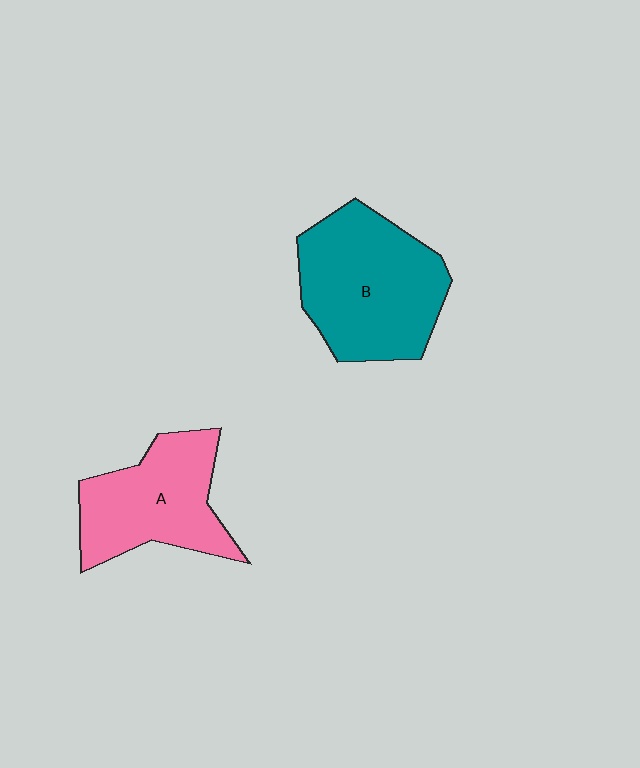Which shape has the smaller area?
Shape A (pink).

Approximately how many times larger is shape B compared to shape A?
Approximately 1.3 times.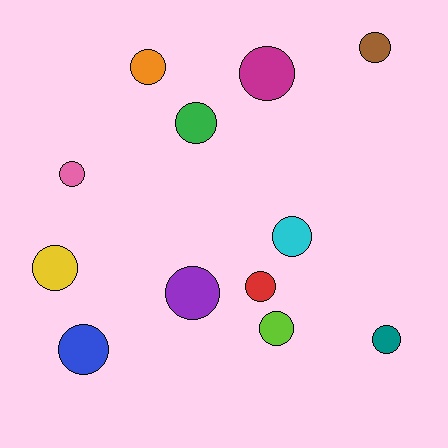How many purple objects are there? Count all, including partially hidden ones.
There is 1 purple object.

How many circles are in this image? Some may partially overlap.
There are 12 circles.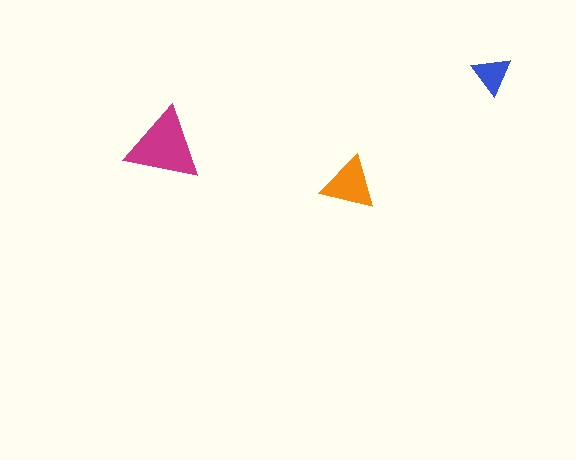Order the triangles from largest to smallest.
the magenta one, the orange one, the blue one.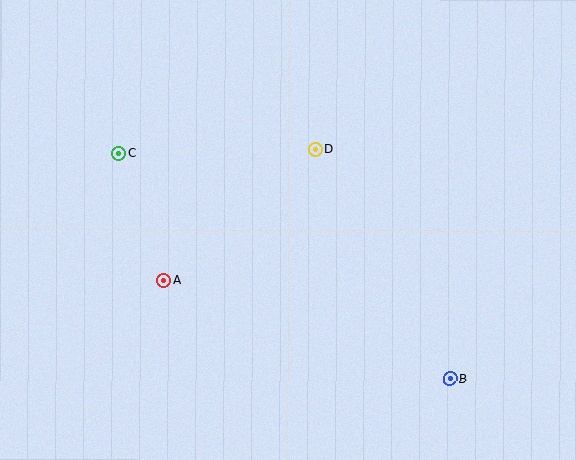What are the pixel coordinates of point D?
Point D is at (315, 149).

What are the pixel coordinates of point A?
Point A is at (163, 280).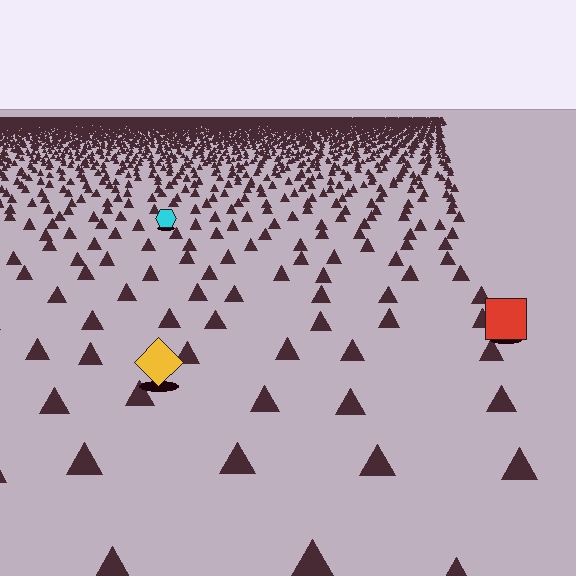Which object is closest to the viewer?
The yellow diamond is closest. The texture marks near it are larger and more spread out.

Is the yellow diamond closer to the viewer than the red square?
Yes. The yellow diamond is closer — you can tell from the texture gradient: the ground texture is coarser near it.